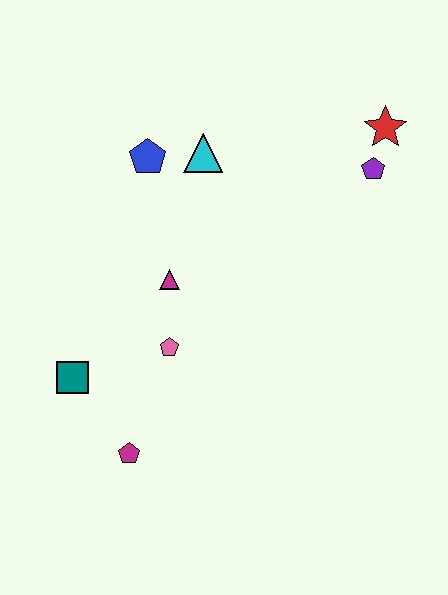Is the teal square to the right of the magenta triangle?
No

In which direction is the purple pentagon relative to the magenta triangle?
The purple pentagon is to the right of the magenta triangle.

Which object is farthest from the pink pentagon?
The red star is farthest from the pink pentagon.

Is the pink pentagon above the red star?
No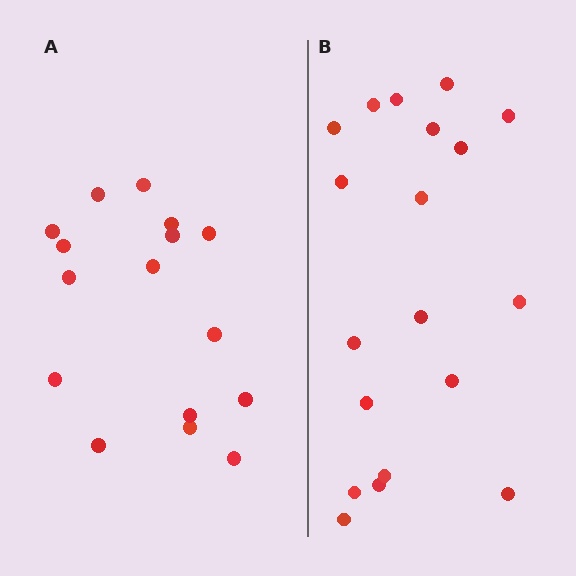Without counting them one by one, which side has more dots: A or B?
Region B (the right region) has more dots.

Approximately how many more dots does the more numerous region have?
Region B has just a few more — roughly 2 or 3 more dots than region A.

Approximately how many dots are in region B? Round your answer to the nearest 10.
About 20 dots. (The exact count is 19, which rounds to 20.)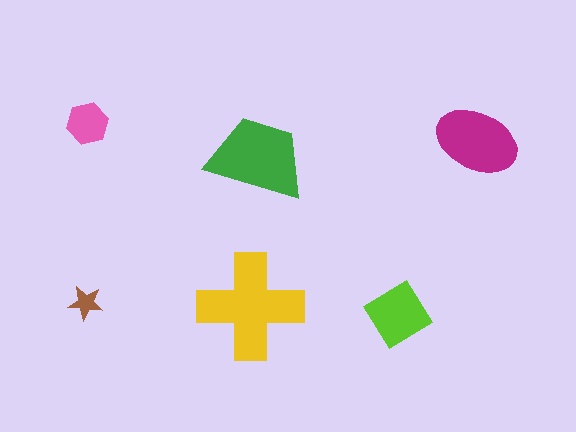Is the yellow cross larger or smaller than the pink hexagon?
Larger.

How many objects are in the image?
There are 6 objects in the image.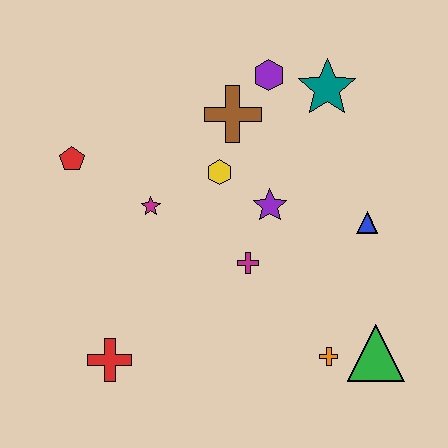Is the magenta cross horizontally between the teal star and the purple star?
No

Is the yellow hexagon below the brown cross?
Yes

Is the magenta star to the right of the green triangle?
No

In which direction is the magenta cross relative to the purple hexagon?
The magenta cross is below the purple hexagon.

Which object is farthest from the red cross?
The teal star is farthest from the red cross.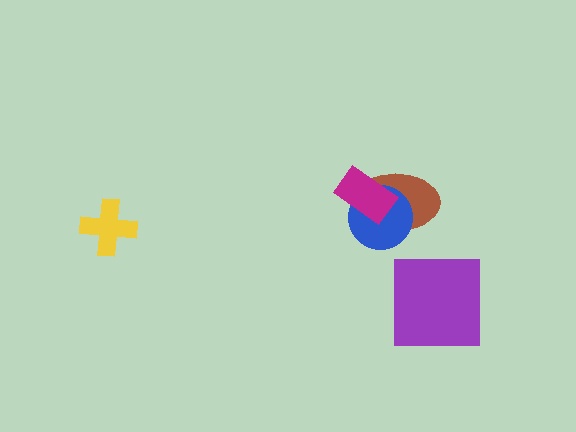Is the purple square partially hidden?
No, no other shape covers it.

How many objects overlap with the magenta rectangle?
2 objects overlap with the magenta rectangle.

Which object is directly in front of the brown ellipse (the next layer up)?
The blue circle is directly in front of the brown ellipse.